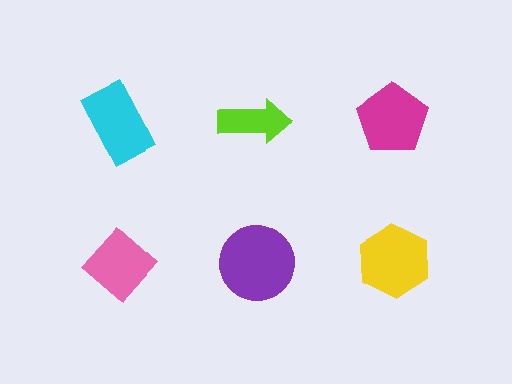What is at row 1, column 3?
A magenta pentagon.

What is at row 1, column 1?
A cyan rectangle.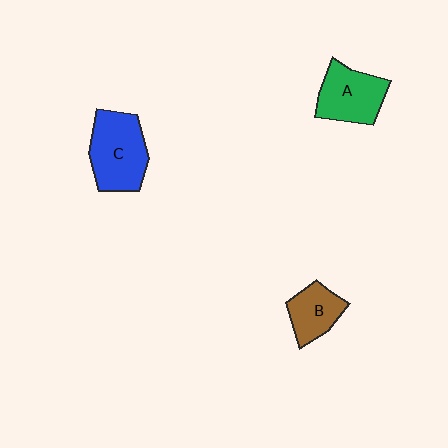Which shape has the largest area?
Shape C (blue).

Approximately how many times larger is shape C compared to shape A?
Approximately 1.2 times.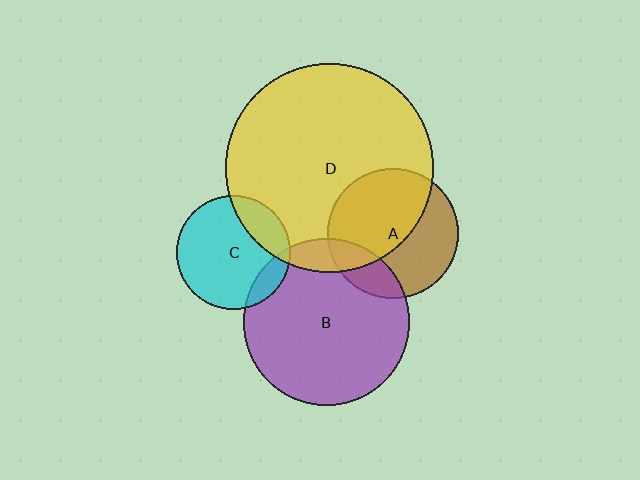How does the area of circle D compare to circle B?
Approximately 1.6 times.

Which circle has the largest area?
Circle D (yellow).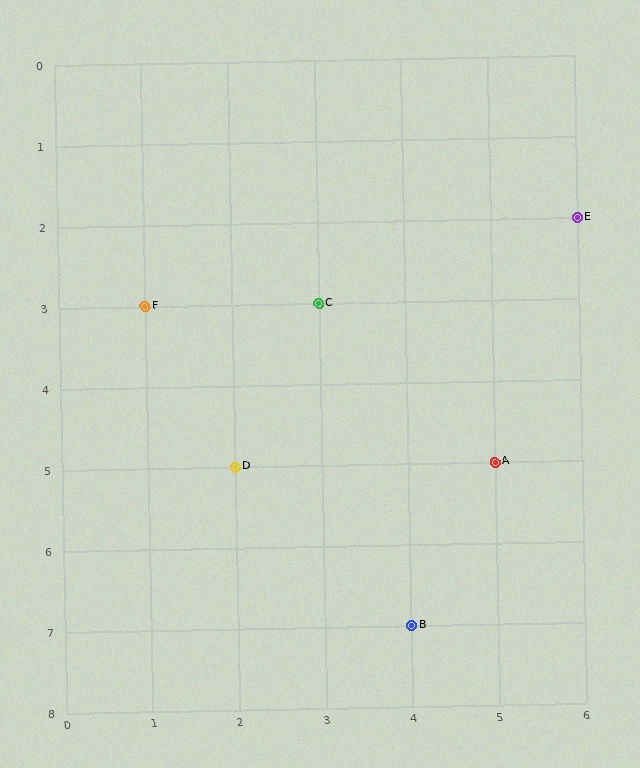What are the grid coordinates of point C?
Point C is at grid coordinates (3, 3).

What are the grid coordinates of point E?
Point E is at grid coordinates (6, 2).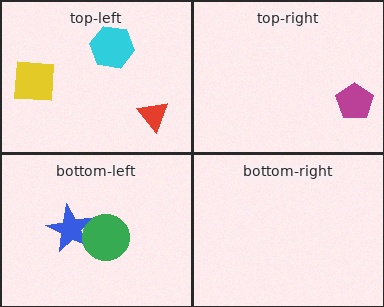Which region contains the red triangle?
The top-left region.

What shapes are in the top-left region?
The cyan hexagon, the yellow square, the red triangle.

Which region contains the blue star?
The bottom-left region.